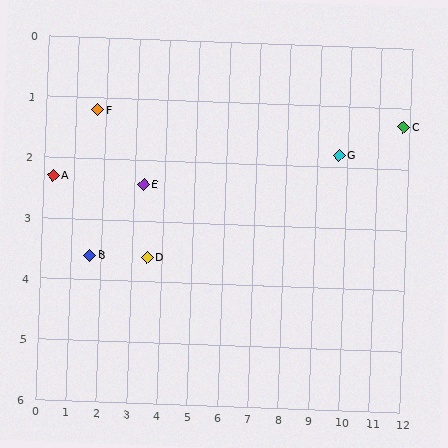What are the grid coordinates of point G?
Point G is at approximately (9.7, 1.8).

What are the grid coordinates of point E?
Point E is at approximately (3.3, 2.4).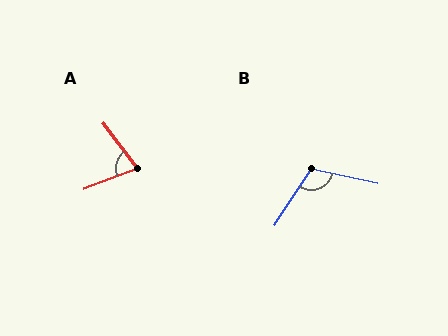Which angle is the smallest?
A, at approximately 74 degrees.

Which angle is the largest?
B, at approximately 111 degrees.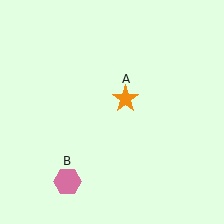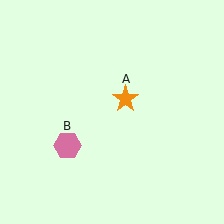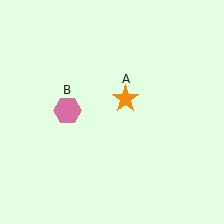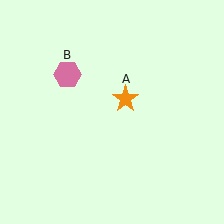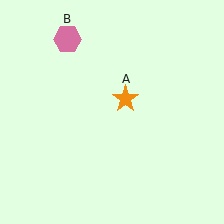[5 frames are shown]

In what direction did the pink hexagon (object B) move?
The pink hexagon (object B) moved up.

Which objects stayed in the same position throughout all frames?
Orange star (object A) remained stationary.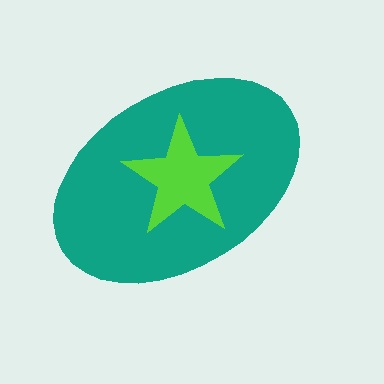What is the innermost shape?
The lime star.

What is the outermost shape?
The teal ellipse.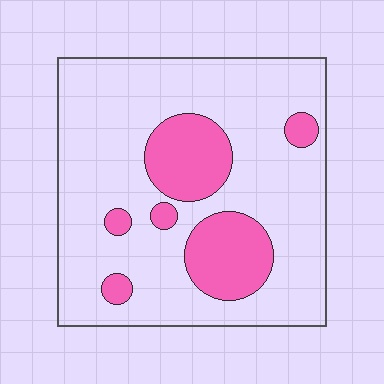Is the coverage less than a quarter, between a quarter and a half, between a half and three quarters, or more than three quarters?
Less than a quarter.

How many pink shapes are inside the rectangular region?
6.